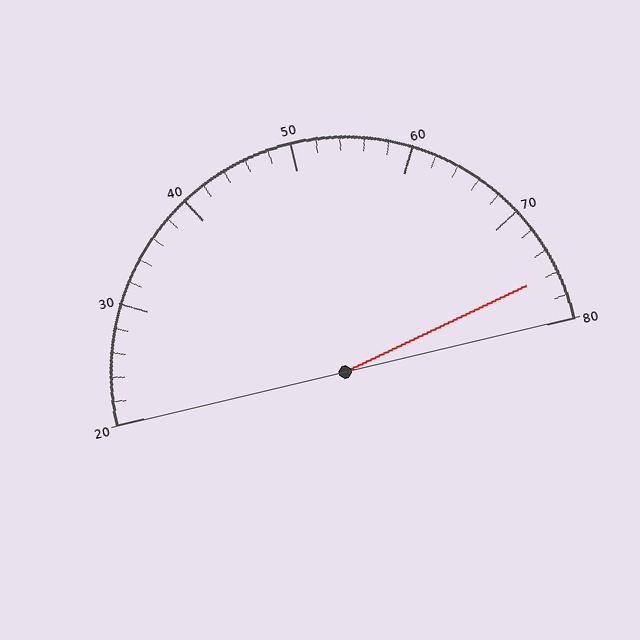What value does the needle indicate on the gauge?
The needle indicates approximately 76.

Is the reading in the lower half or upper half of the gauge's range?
The reading is in the upper half of the range (20 to 80).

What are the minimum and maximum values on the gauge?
The gauge ranges from 20 to 80.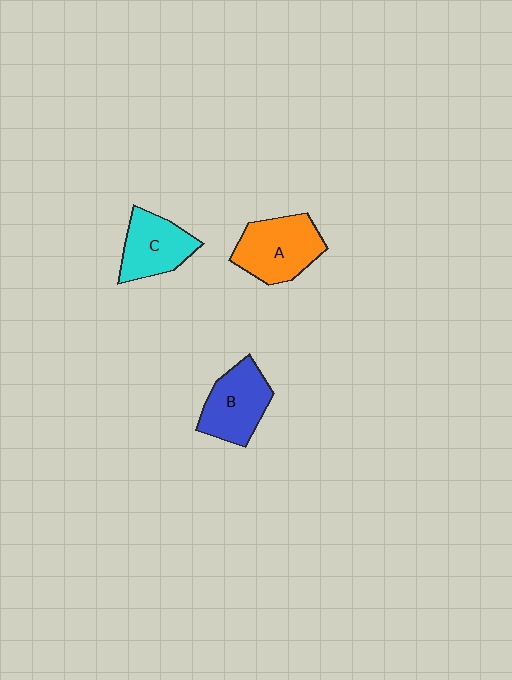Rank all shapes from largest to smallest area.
From largest to smallest: A (orange), B (blue), C (cyan).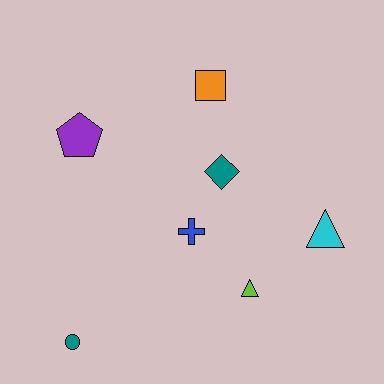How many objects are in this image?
There are 7 objects.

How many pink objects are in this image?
There are no pink objects.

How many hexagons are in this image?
There are no hexagons.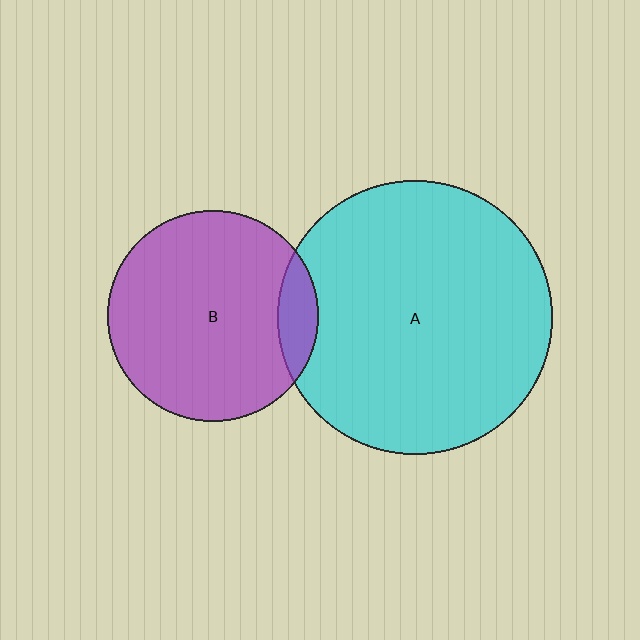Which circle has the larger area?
Circle A (cyan).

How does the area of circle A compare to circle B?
Approximately 1.7 times.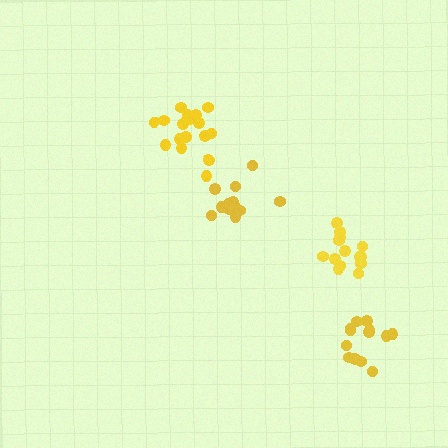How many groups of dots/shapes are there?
There are 4 groups.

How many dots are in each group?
Group 1: 18 dots, Group 2: 13 dots, Group 3: 15 dots, Group 4: 13 dots (59 total).